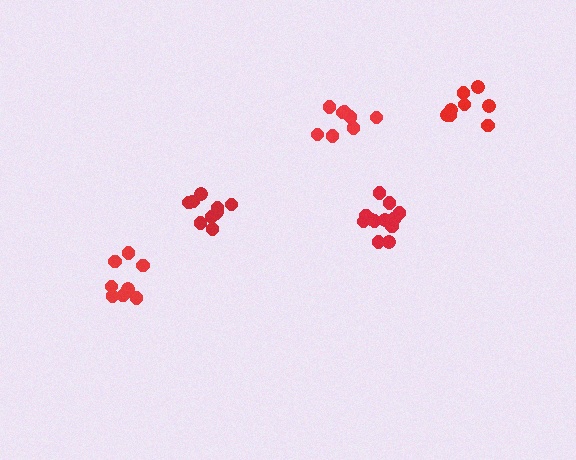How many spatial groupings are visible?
There are 5 spatial groupings.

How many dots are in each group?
Group 1: 8 dots, Group 2: 9 dots, Group 3: 8 dots, Group 4: 12 dots, Group 5: 10 dots (47 total).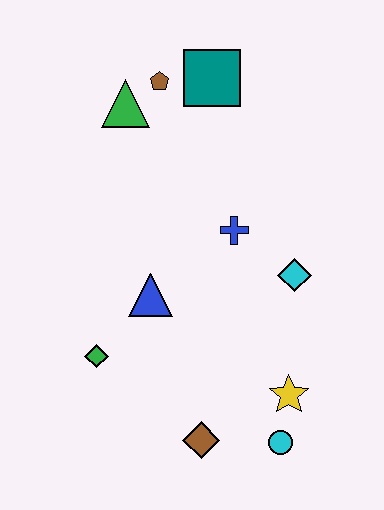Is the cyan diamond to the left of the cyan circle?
No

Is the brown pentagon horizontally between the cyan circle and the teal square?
No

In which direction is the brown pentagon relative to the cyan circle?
The brown pentagon is above the cyan circle.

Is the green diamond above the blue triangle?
No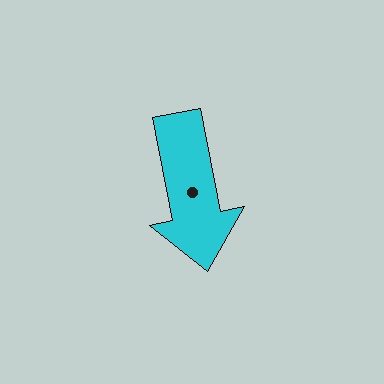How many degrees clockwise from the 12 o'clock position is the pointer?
Approximately 169 degrees.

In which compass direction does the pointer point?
South.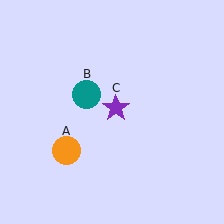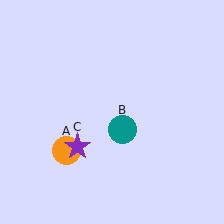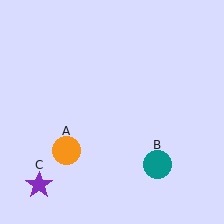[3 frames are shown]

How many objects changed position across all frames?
2 objects changed position: teal circle (object B), purple star (object C).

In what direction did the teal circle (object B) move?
The teal circle (object B) moved down and to the right.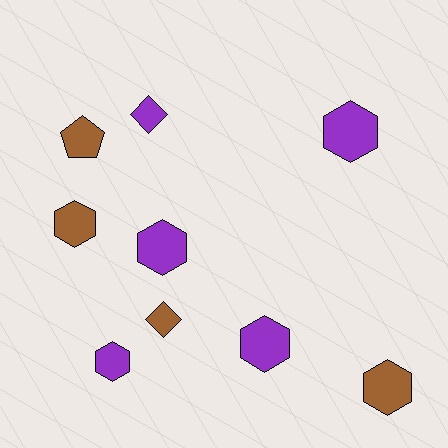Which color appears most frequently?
Purple, with 5 objects.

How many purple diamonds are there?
There is 1 purple diamond.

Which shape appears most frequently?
Hexagon, with 6 objects.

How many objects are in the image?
There are 9 objects.